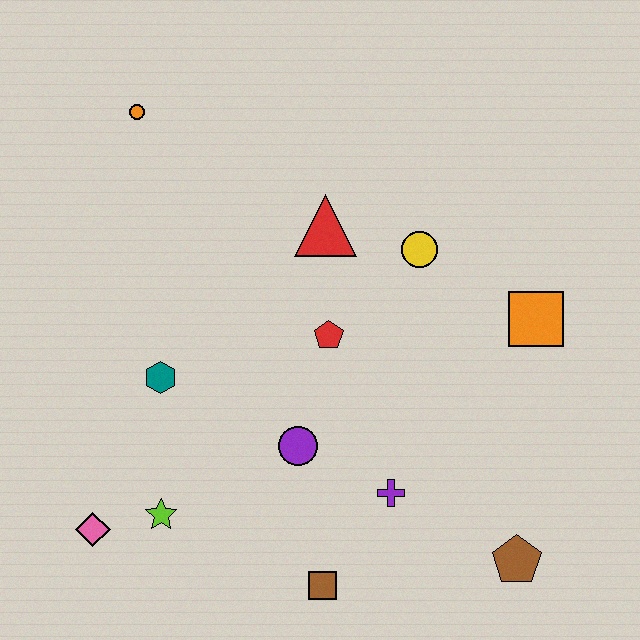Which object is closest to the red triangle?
The yellow circle is closest to the red triangle.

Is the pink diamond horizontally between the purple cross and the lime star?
No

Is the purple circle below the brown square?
No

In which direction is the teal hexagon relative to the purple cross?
The teal hexagon is to the left of the purple cross.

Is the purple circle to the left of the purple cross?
Yes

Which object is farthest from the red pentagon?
The pink diamond is farthest from the red pentagon.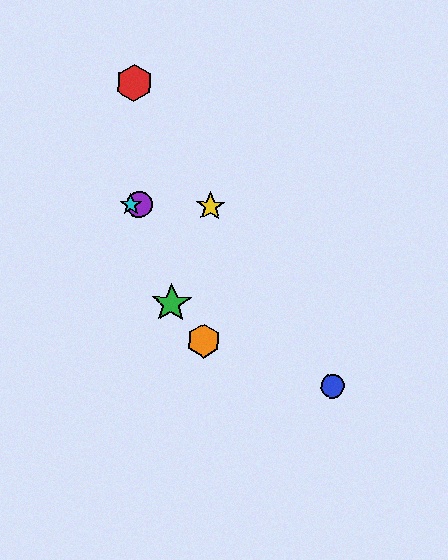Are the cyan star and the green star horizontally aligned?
No, the cyan star is at y≈204 and the green star is at y≈303.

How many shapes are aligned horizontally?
3 shapes (the yellow star, the purple circle, the cyan star) are aligned horizontally.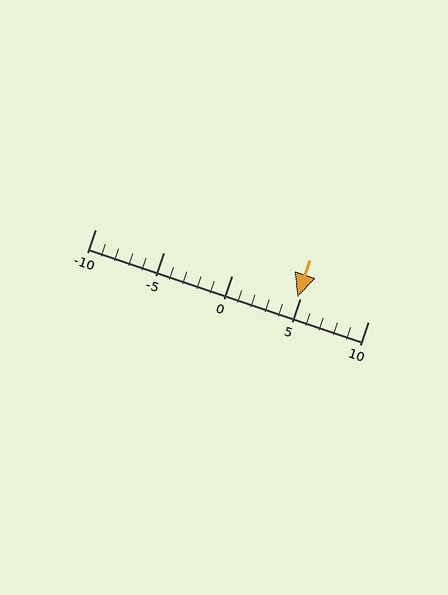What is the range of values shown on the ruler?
The ruler shows values from -10 to 10.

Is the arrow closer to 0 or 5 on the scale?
The arrow is closer to 5.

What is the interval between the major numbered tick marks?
The major tick marks are spaced 5 units apart.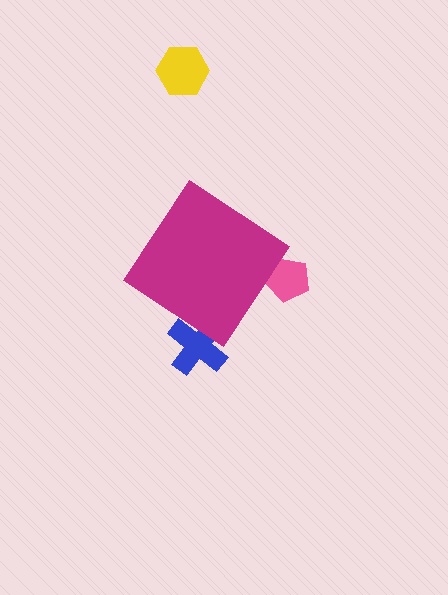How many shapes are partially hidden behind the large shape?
2 shapes are partially hidden.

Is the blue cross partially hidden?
Yes, the blue cross is partially hidden behind the magenta diamond.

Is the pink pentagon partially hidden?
Yes, the pink pentagon is partially hidden behind the magenta diamond.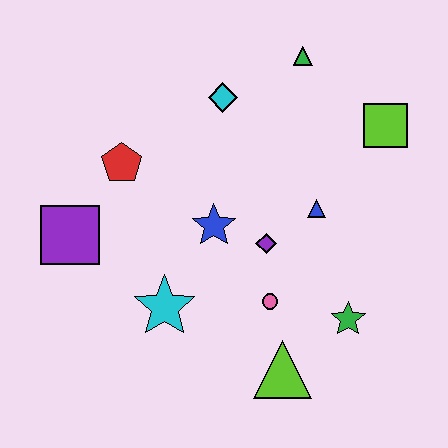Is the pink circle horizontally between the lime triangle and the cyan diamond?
Yes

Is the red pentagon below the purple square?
No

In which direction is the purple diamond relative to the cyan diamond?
The purple diamond is below the cyan diamond.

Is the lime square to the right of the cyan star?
Yes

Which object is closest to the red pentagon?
The purple square is closest to the red pentagon.